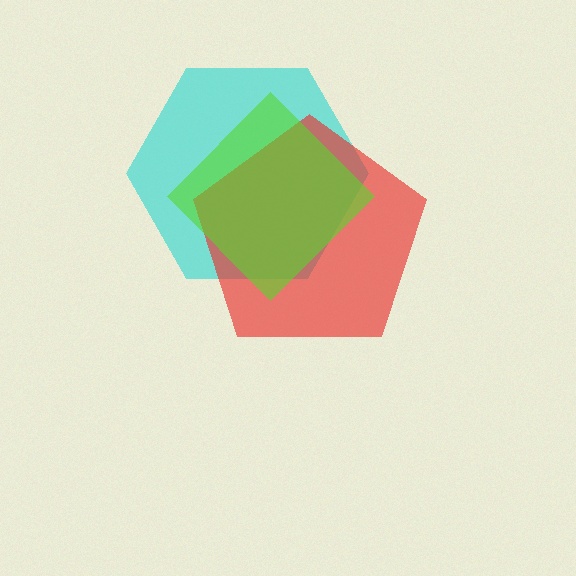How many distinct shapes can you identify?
There are 3 distinct shapes: a cyan hexagon, a red pentagon, a lime diamond.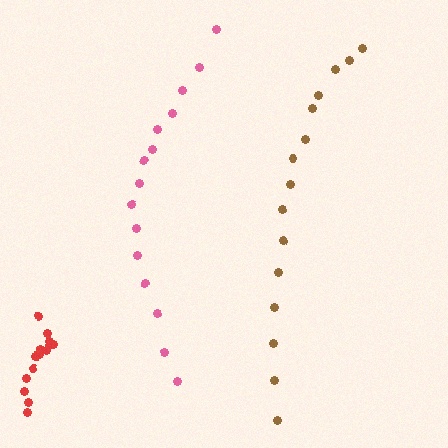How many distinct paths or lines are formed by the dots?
There are 3 distinct paths.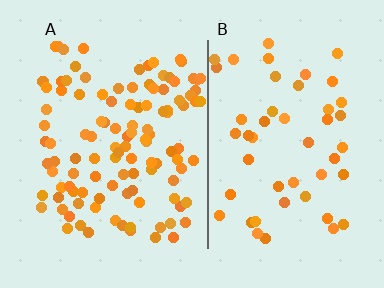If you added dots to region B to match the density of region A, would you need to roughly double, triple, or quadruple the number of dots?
Approximately double.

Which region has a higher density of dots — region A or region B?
A (the left).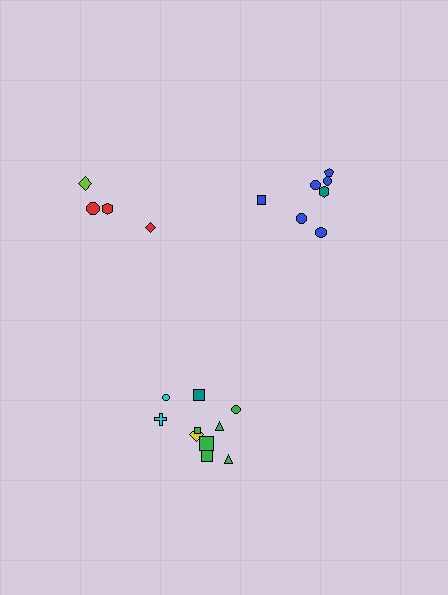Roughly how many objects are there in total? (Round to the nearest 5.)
Roughly 20 objects in total.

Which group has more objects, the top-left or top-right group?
The top-right group.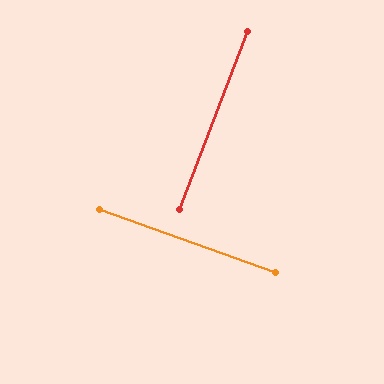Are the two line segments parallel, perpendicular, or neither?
Perpendicular — they meet at approximately 89°.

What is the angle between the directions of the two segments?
Approximately 89 degrees.